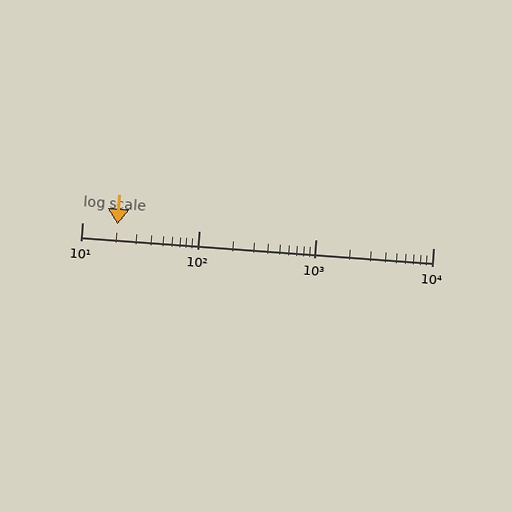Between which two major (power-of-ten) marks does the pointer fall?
The pointer is between 10 and 100.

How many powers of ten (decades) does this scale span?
The scale spans 3 decades, from 10 to 10000.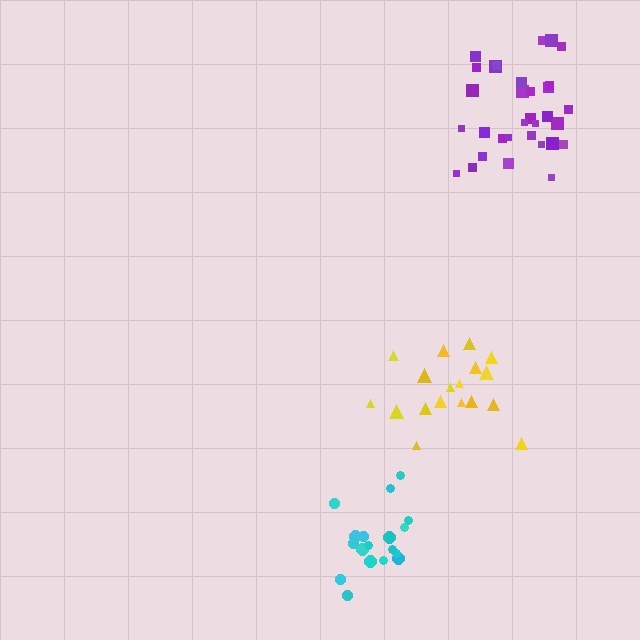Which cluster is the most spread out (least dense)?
Yellow.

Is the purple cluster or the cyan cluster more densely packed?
Cyan.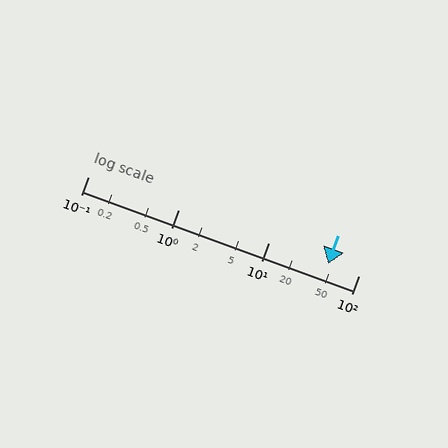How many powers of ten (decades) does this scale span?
The scale spans 3 decades, from 0.1 to 100.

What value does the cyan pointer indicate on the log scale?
The pointer indicates approximately 46.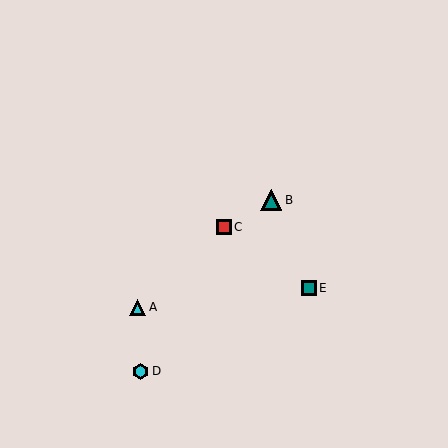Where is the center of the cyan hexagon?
The center of the cyan hexagon is at (141, 371).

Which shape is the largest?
The teal triangle (labeled B) is the largest.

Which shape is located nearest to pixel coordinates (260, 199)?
The teal triangle (labeled B) at (271, 200) is nearest to that location.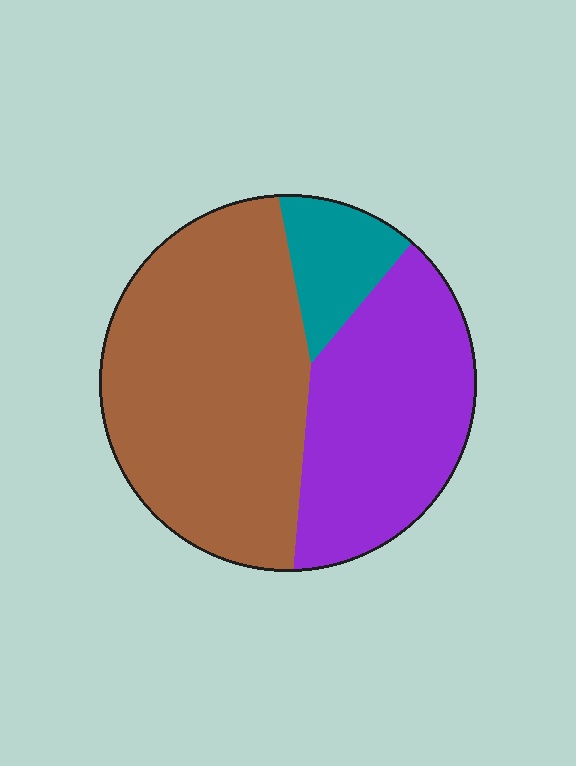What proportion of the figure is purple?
Purple covers 36% of the figure.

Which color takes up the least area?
Teal, at roughly 10%.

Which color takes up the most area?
Brown, at roughly 55%.